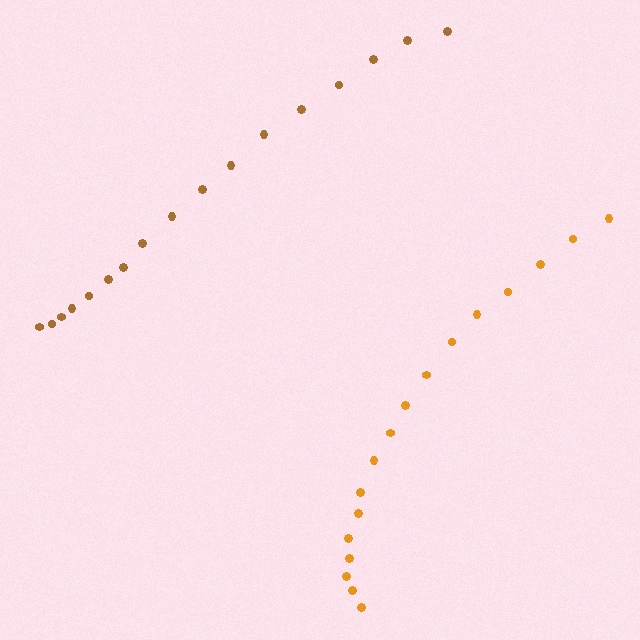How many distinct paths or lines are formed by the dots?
There are 2 distinct paths.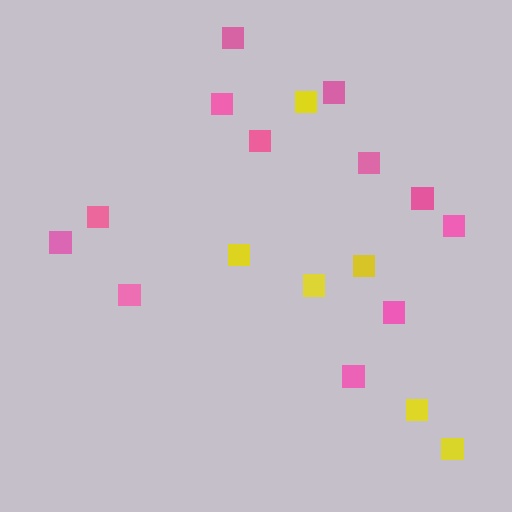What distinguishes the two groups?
There are 2 groups: one group of yellow squares (6) and one group of pink squares (12).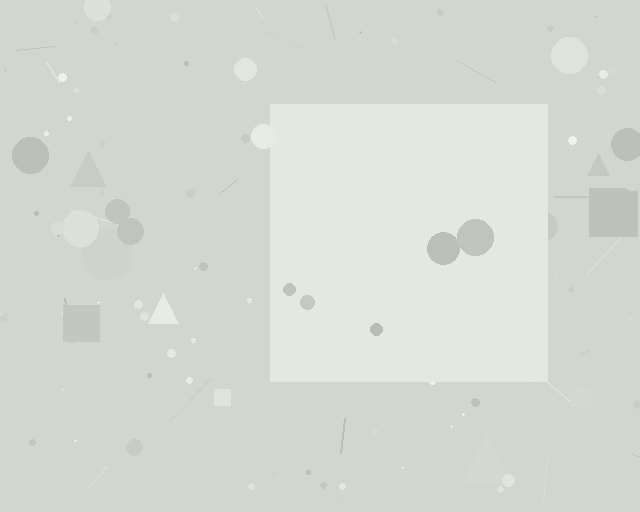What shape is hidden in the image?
A square is hidden in the image.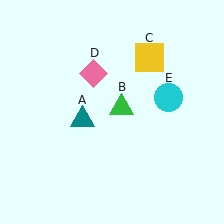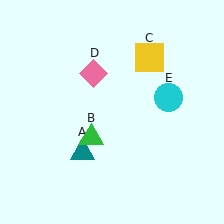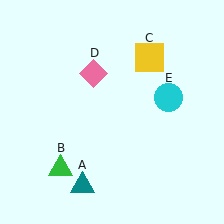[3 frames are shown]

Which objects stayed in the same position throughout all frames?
Yellow square (object C) and pink diamond (object D) and cyan circle (object E) remained stationary.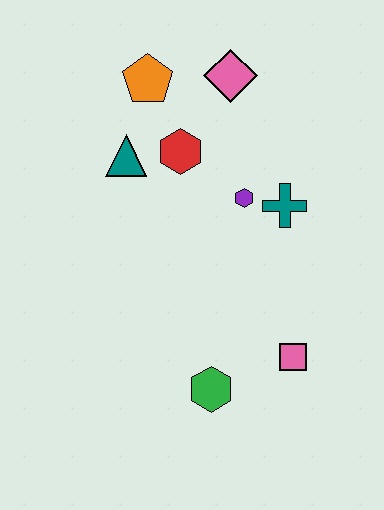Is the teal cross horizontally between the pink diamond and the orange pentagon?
No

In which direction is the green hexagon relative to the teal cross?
The green hexagon is below the teal cross.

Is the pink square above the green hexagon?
Yes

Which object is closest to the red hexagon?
The teal triangle is closest to the red hexagon.